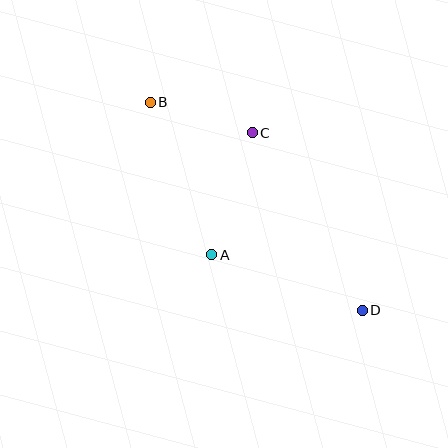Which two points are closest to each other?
Points B and C are closest to each other.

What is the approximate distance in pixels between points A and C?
The distance between A and C is approximately 129 pixels.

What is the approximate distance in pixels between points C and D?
The distance between C and D is approximately 209 pixels.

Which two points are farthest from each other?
Points B and D are farthest from each other.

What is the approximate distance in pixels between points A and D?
The distance between A and D is approximately 160 pixels.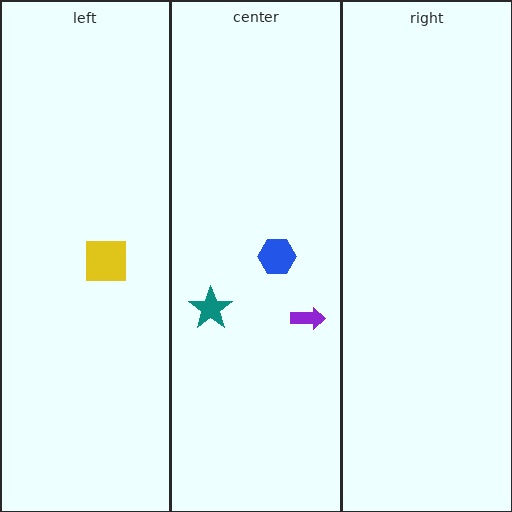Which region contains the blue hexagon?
The center region.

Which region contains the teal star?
The center region.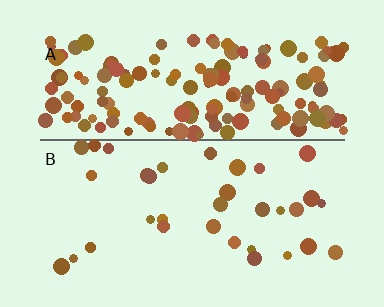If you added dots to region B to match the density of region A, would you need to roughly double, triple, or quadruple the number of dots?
Approximately quadruple.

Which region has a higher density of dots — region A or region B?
A (the top).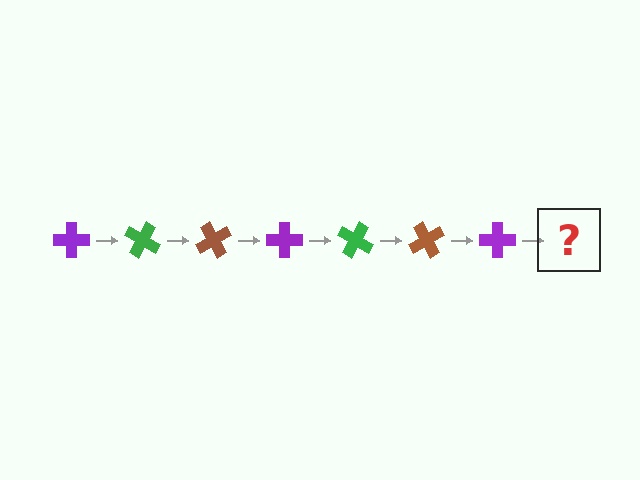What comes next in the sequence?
The next element should be a green cross, rotated 210 degrees from the start.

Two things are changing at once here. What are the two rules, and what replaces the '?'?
The two rules are that it rotates 30 degrees each step and the color cycles through purple, green, and brown. The '?' should be a green cross, rotated 210 degrees from the start.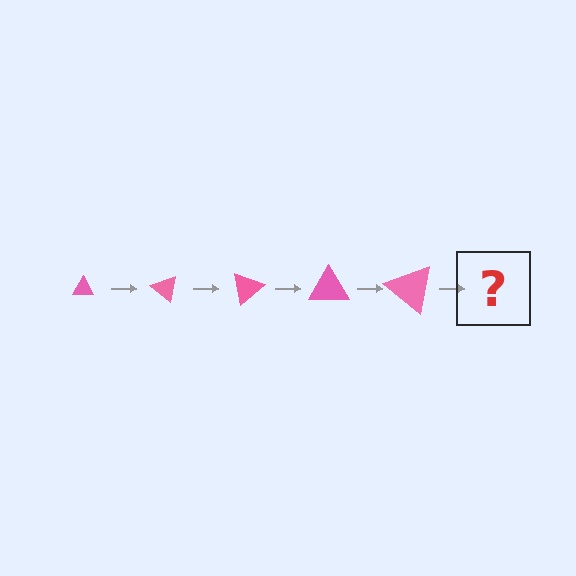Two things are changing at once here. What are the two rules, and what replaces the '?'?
The two rules are that the triangle grows larger each step and it rotates 40 degrees each step. The '?' should be a triangle, larger than the previous one and rotated 200 degrees from the start.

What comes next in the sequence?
The next element should be a triangle, larger than the previous one and rotated 200 degrees from the start.